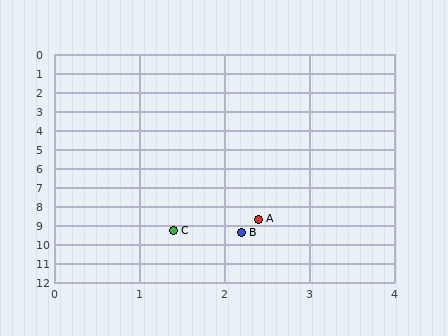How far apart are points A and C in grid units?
Points A and C are about 1.2 grid units apart.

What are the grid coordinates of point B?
Point B is at approximately (2.2, 9.4).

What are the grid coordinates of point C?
Point C is at approximately (1.4, 9.3).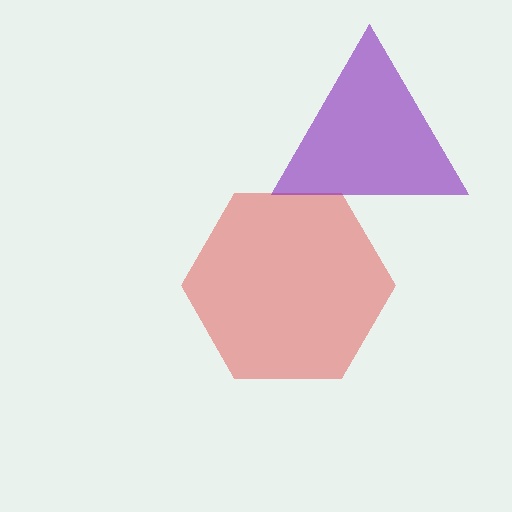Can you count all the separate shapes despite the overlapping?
Yes, there are 2 separate shapes.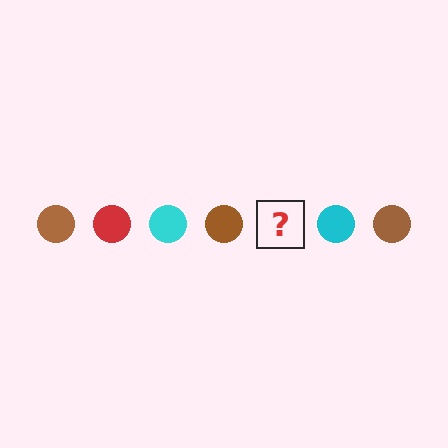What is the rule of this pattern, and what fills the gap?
The rule is that the pattern cycles through brown, red, cyan circles. The gap should be filled with a red circle.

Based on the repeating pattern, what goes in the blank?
The blank should be a red circle.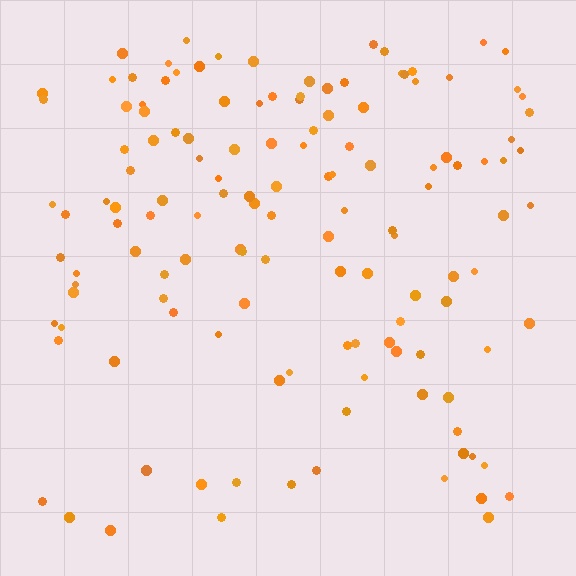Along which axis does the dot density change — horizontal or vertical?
Vertical.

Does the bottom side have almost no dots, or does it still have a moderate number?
Still a moderate number, just noticeably fewer than the top.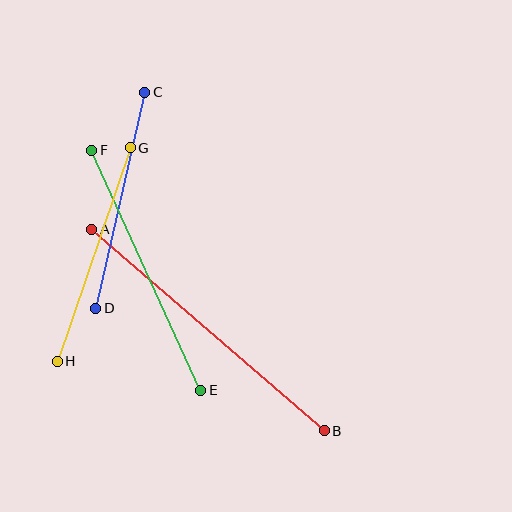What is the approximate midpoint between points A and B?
The midpoint is at approximately (208, 330) pixels.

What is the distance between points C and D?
The distance is approximately 222 pixels.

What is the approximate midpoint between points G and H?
The midpoint is at approximately (94, 255) pixels.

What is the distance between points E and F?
The distance is approximately 264 pixels.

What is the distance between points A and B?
The distance is approximately 308 pixels.